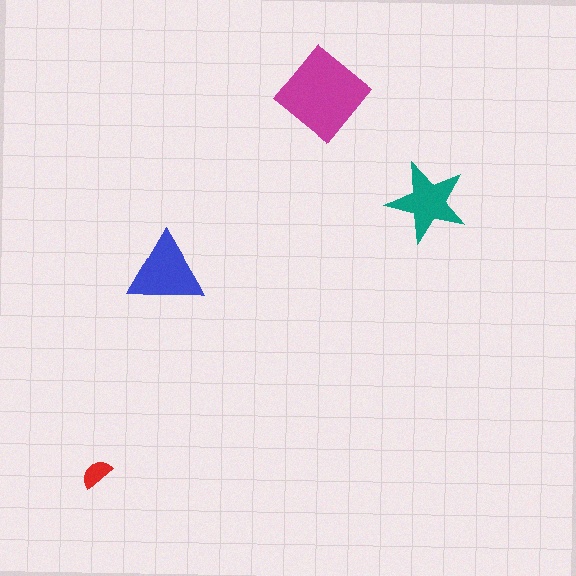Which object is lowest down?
The red semicircle is bottommost.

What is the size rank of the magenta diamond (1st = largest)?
1st.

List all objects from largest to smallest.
The magenta diamond, the blue triangle, the teal star, the red semicircle.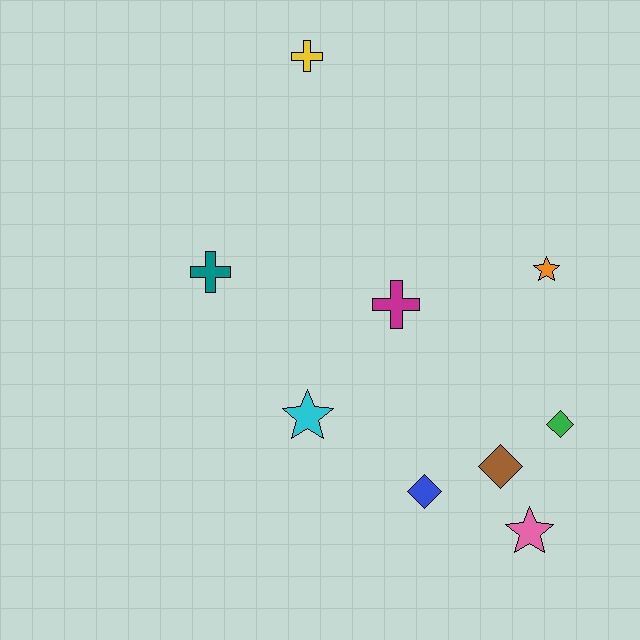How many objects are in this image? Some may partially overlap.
There are 9 objects.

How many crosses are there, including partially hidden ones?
There are 3 crosses.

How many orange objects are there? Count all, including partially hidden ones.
There is 1 orange object.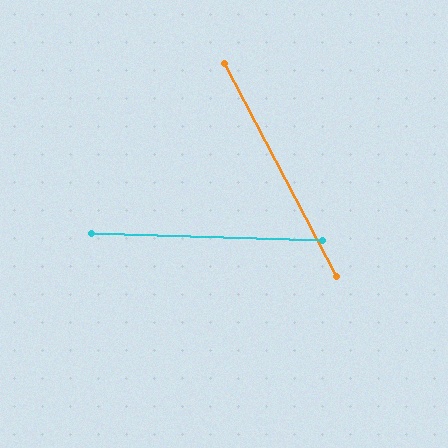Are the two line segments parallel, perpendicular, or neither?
Neither parallel nor perpendicular — they differ by about 61°.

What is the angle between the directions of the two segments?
Approximately 61 degrees.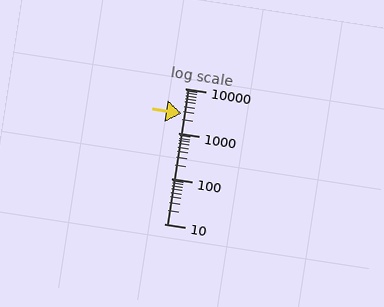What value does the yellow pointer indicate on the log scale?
The pointer indicates approximately 2700.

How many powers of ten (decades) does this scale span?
The scale spans 3 decades, from 10 to 10000.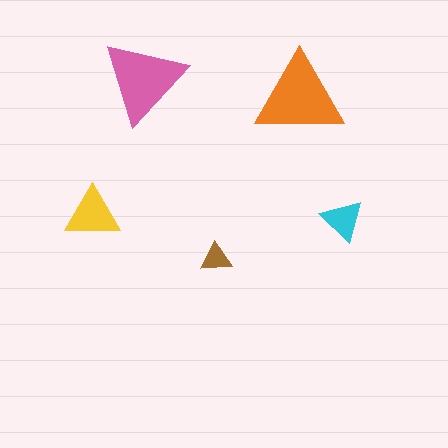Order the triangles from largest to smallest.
the orange one, the pink one, the yellow one, the cyan one, the brown one.